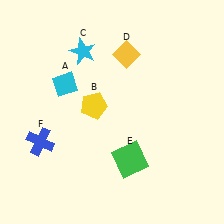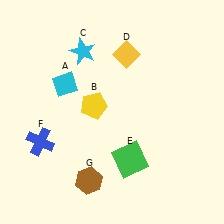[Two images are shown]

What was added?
A brown hexagon (G) was added in Image 2.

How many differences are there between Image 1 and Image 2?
There is 1 difference between the two images.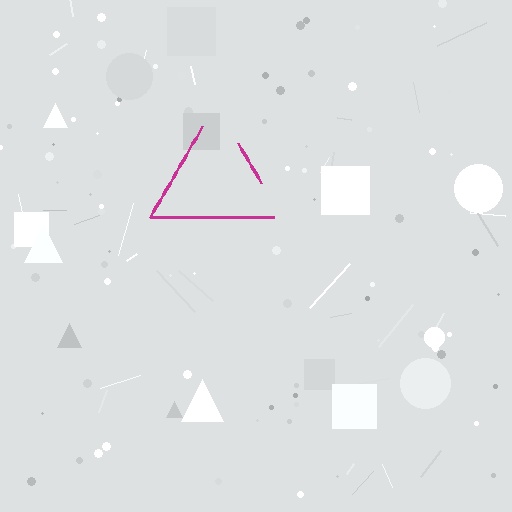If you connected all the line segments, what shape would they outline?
They would outline a triangle.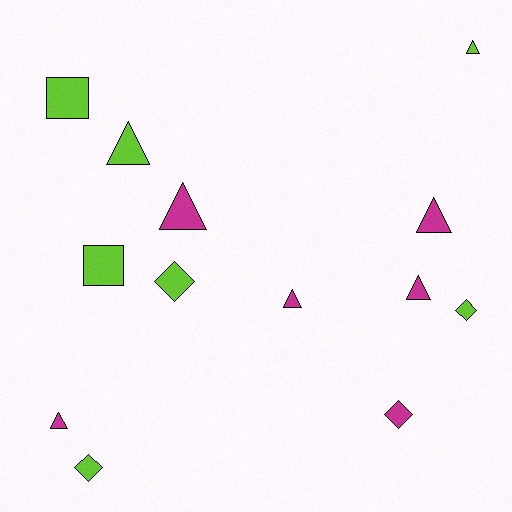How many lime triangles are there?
There are 2 lime triangles.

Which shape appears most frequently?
Triangle, with 7 objects.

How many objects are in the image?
There are 13 objects.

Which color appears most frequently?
Lime, with 7 objects.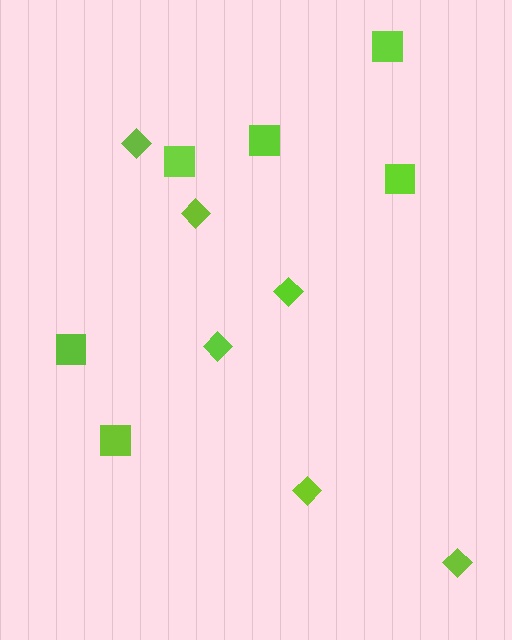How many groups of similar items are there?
There are 2 groups: one group of squares (6) and one group of diamonds (6).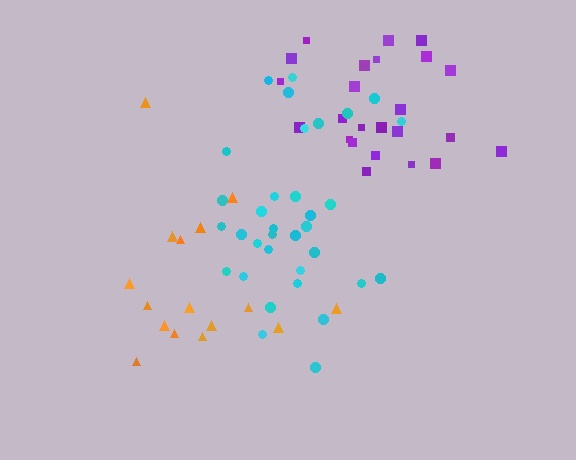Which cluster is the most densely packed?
Purple.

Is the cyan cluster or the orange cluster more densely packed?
Cyan.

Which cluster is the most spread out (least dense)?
Orange.